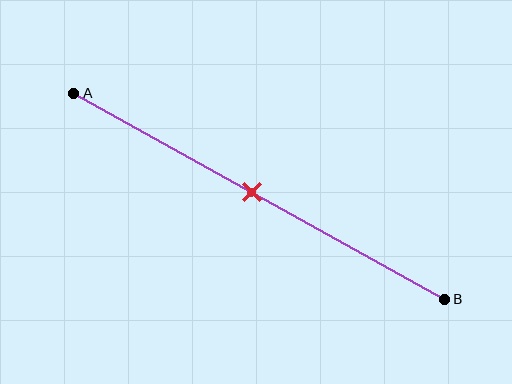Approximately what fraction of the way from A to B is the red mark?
The red mark is approximately 50% of the way from A to B.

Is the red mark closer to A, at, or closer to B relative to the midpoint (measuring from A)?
The red mark is approximately at the midpoint of segment AB.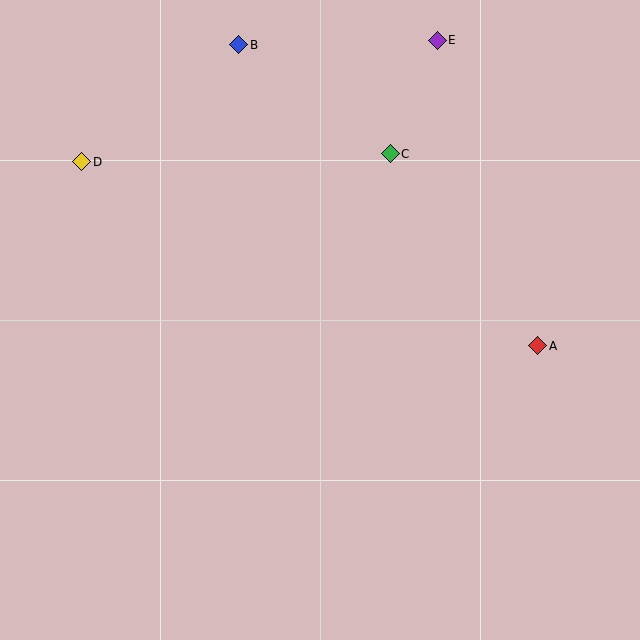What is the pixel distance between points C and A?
The distance between C and A is 242 pixels.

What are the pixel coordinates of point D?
Point D is at (82, 162).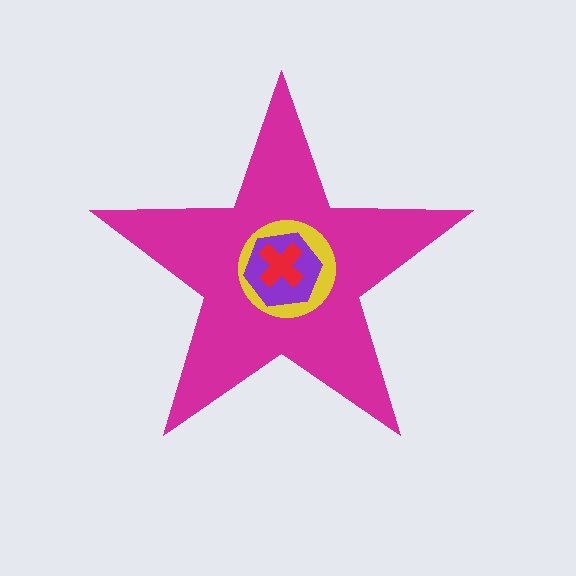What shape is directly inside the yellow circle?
The purple hexagon.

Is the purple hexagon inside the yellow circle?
Yes.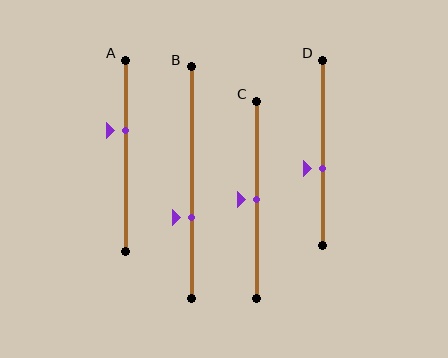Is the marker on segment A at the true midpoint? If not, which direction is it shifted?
No, the marker on segment A is shifted upward by about 13% of the segment length.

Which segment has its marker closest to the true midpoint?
Segment C has its marker closest to the true midpoint.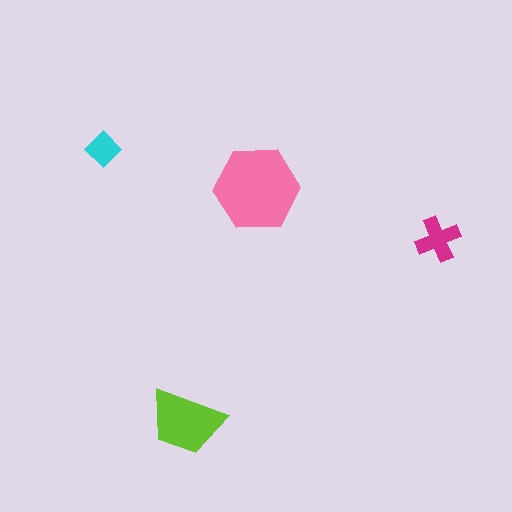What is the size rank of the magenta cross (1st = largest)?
3rd.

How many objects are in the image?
There are 4 objects in the image.